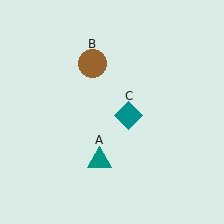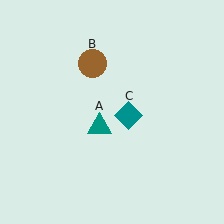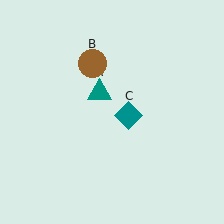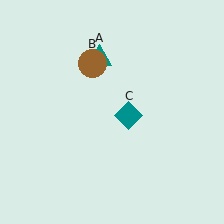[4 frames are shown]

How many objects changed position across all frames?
1 object changed position: teal triangle (object A).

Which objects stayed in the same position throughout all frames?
Brown circle (object B) and teal diamond (object C) remained stationary.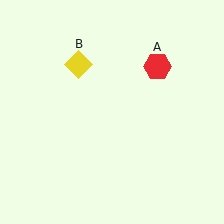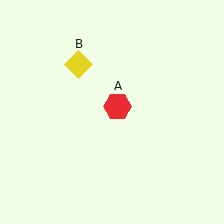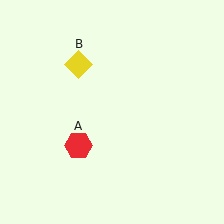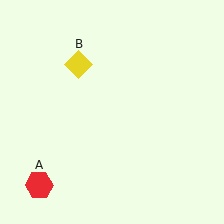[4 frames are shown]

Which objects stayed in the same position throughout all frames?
Yellow diamond (object B) remained stationary.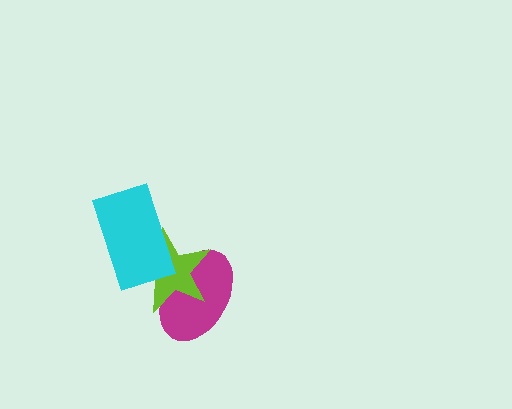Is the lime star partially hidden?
Yes, it is partially covered by another shape.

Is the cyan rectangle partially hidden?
No, no other shape covers it.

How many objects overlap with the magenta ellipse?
2 objects overlap with the magenta ellipse.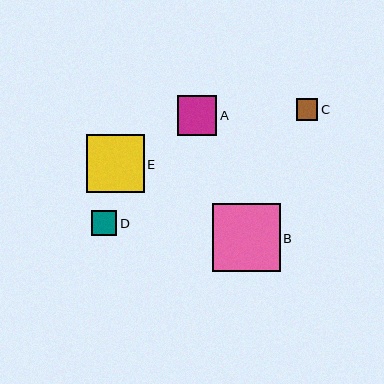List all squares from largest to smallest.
From largest to smallest: B, E, A, D, C.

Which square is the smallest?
Square C is the smallest with a size of approximately 22 pixels.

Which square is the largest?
Square B is the largest with a size of approximately 68 pixels.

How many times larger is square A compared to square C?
Square A is approximately 1.9 times the size of square C.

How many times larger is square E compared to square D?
Square E is approximately 2.3 times the size of square D.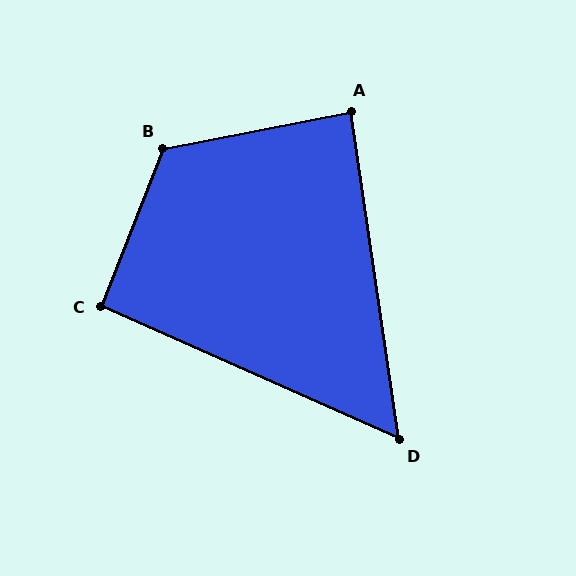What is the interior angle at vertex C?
Approximately 93 degrees (approximately right).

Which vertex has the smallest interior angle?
D, at approximately 58 degrees.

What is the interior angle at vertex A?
Approximately 87 degrees (approximately right).